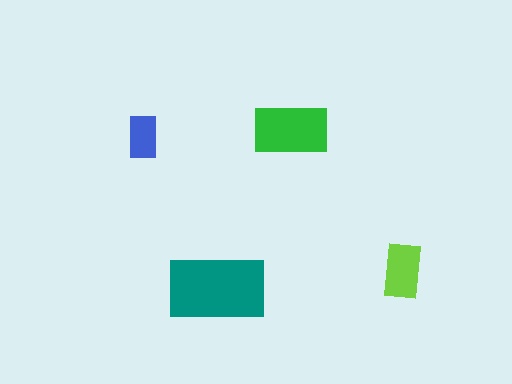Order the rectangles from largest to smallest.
the teal one, the green one, the lime one, the blue one.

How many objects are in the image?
There are 4 objects in the image.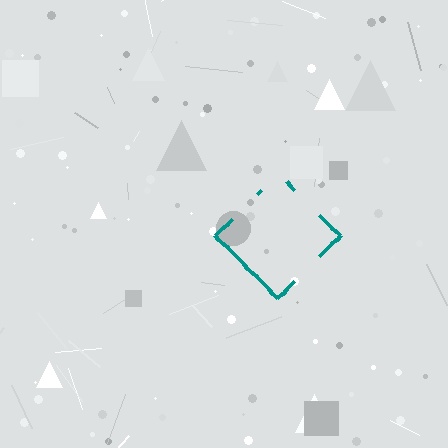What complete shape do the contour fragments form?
The contour fragments form a diamond.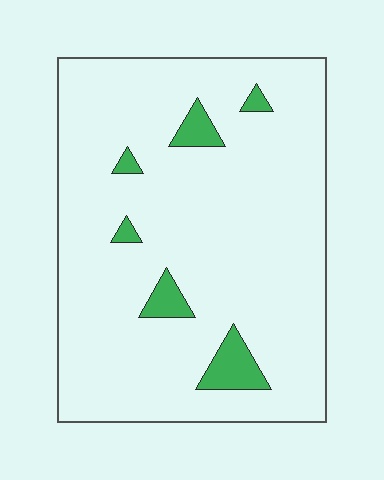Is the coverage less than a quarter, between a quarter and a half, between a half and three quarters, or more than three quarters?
Less than a quarter.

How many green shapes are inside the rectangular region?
6.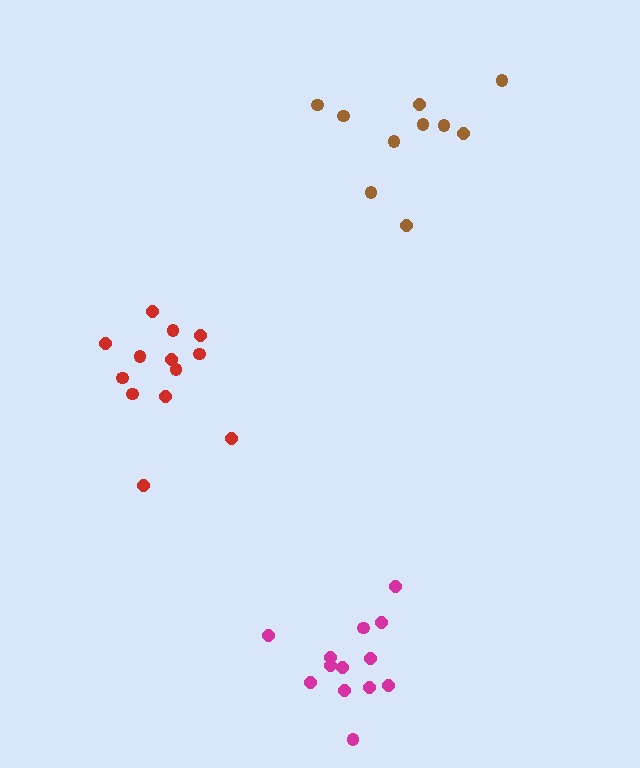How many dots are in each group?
Group 1: 13 dots, Group 2: 10 dots, Group 3: 13 dots (36 total).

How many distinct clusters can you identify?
There are 3 distinct clusters.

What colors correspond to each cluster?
The clusters are colored: magenta, brown, red.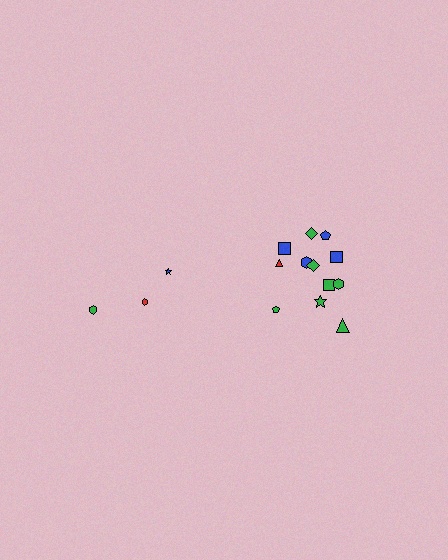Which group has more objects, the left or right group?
The right group.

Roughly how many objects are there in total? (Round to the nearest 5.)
Roughly 15 objects in total.